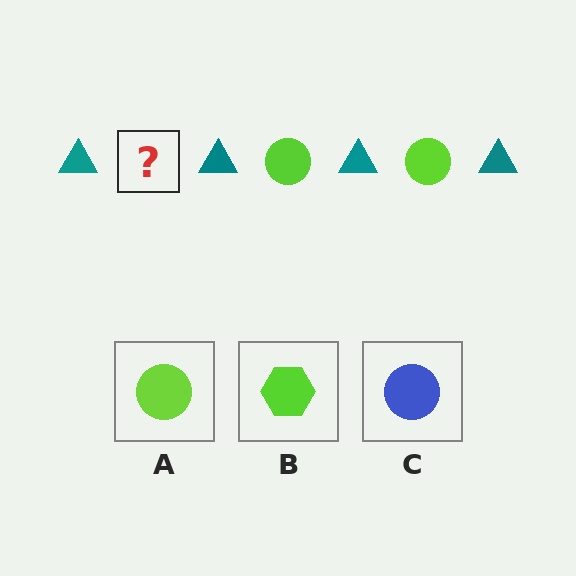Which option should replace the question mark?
Option A.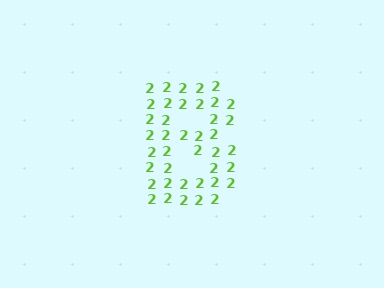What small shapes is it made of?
It is made of small digit 2's.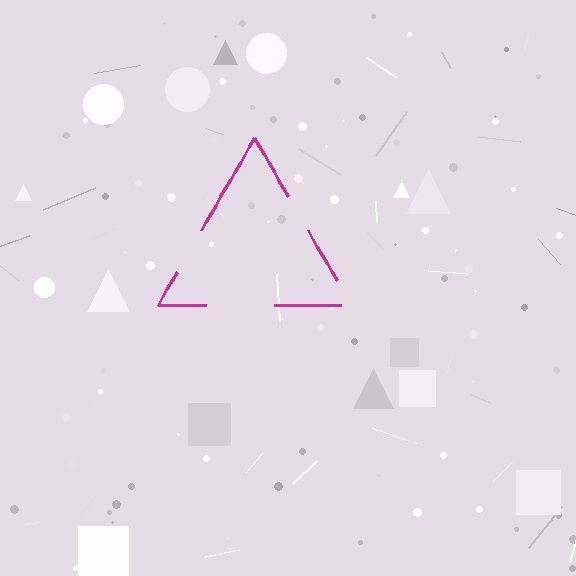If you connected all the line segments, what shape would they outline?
They would outline a triangle.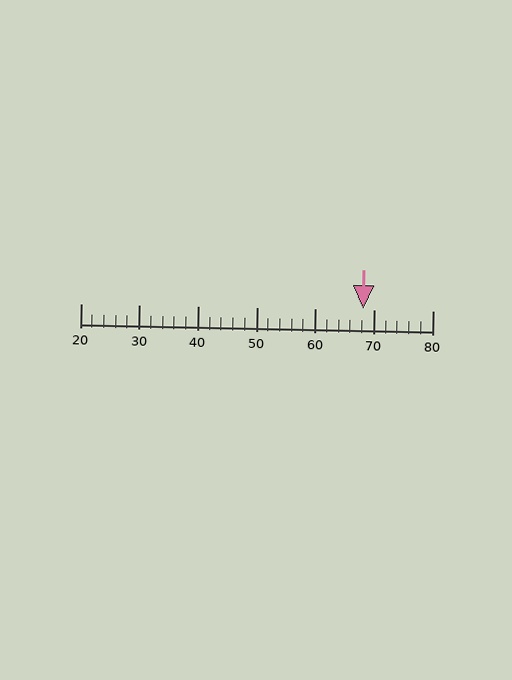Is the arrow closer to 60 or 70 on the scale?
The arrow is closer to 70.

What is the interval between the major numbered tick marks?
The major tick marks are spaced 10 units apart.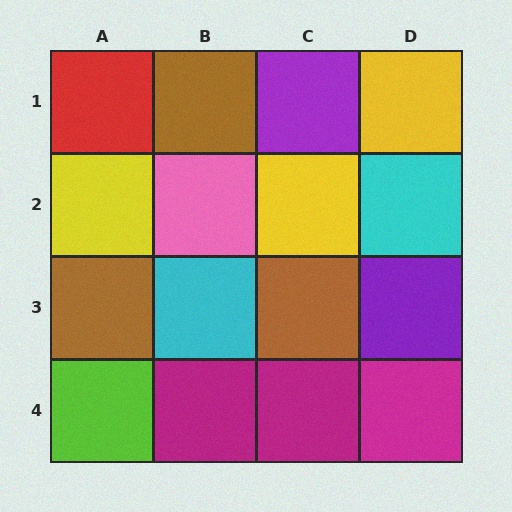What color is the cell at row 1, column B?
Brown.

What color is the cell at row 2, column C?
Yellow.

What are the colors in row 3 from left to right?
Brown, cyan, brown, purple.